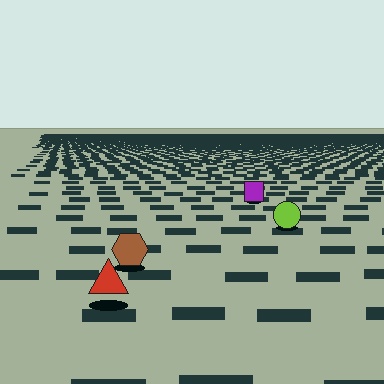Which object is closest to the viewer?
The red triangle is closest. The texture marks near it are larger and more spread out.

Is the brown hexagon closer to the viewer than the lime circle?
Yes. The brown hexagon is closer — you can tell from the texture gradient: the ground texture is coarser near it.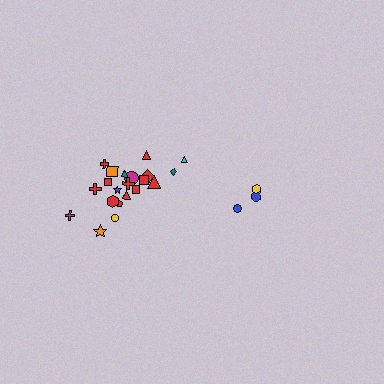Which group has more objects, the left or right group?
The left group.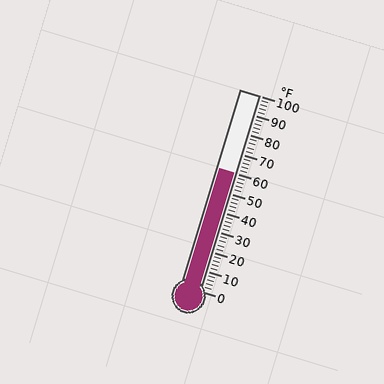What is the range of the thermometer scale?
The thermometer scale ranges from 0°F to 100°F.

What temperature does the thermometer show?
The thermometer shows approximately 60°F.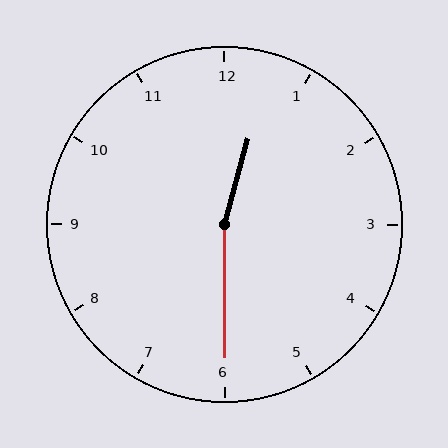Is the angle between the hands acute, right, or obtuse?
It is obtuse.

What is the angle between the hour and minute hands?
Approximately 165 degrees.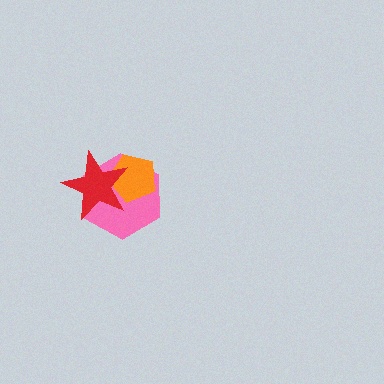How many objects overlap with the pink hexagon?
2 objects overlap with the pink hexagon.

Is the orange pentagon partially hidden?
Yes, it is partially covered by another shape.